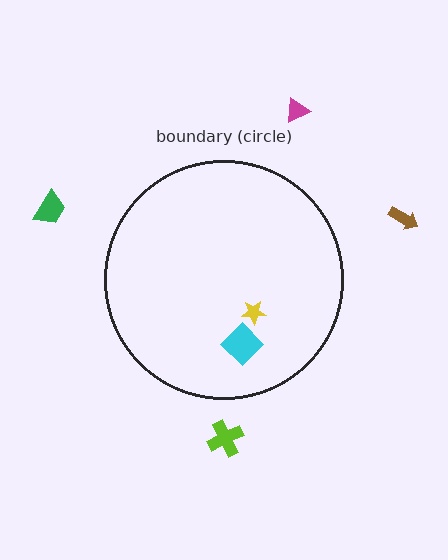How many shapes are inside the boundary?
2 inside, 4 outside.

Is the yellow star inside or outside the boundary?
Inside.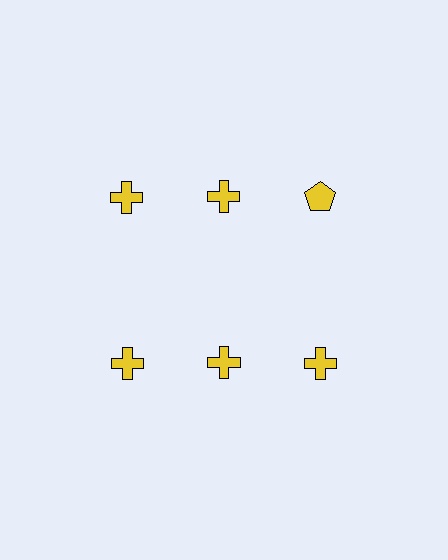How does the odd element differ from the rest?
It has a different shape: pentagon instead of cross.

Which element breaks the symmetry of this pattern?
The yellow pentagon in the top row, center column breaks the symmetry. All other shapes are yellow crosses.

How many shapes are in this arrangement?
There are 6 shapes arranged in a grid pattern.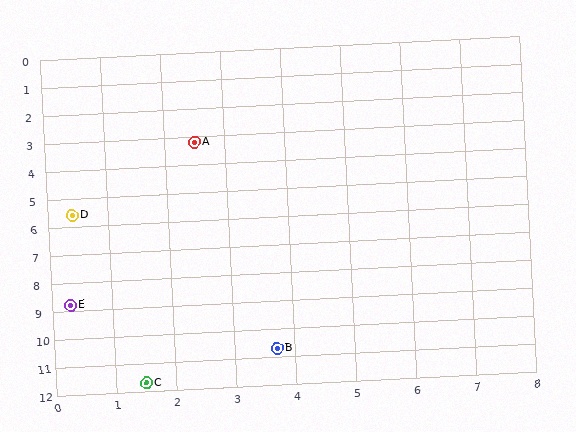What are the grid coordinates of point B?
Point B is at approximately (3.7, 10.7).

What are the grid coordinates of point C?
Point C is at approximately (1.5, 11.7).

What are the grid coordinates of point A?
Point A is at approximately (2.5, 3.2).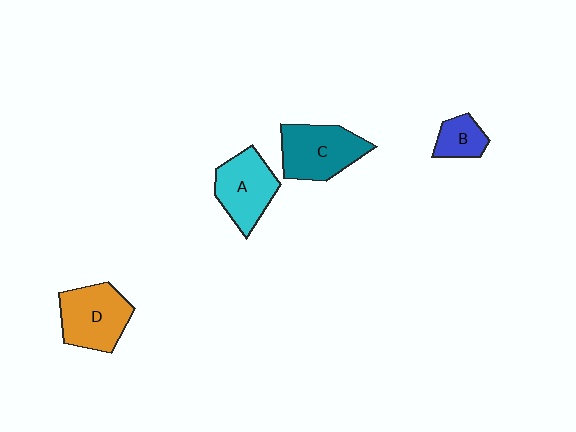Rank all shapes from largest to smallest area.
From largest to smallest: C (teal), D (orange), A (cyan), B (blue).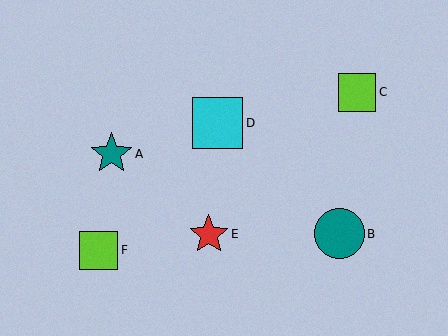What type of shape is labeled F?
Shape F is a lime square.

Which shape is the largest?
The cyan square (labeled D) is the largest.